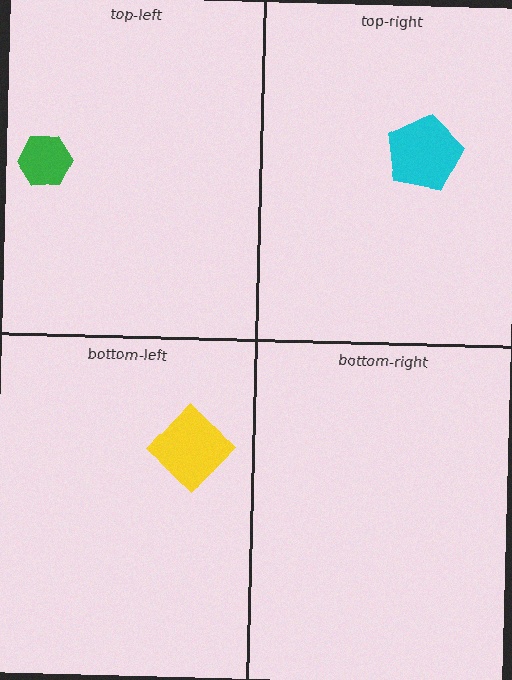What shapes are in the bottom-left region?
The yellow diamond.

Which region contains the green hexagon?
The top-left region.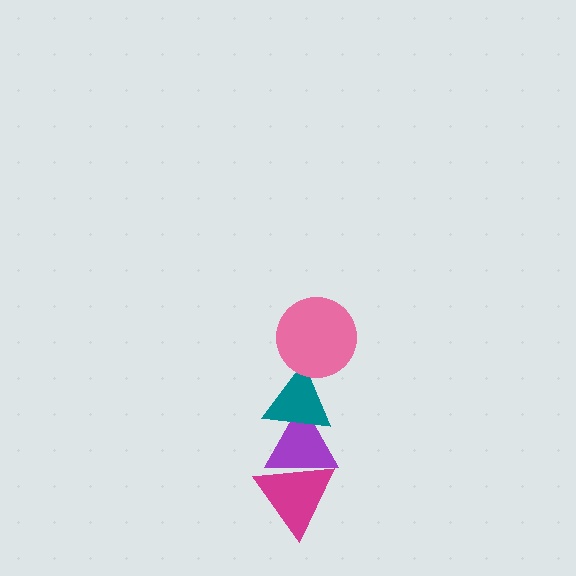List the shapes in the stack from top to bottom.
From top to bottom: the pink circle, the teal triangle, the purple triangle, the magenta triangle.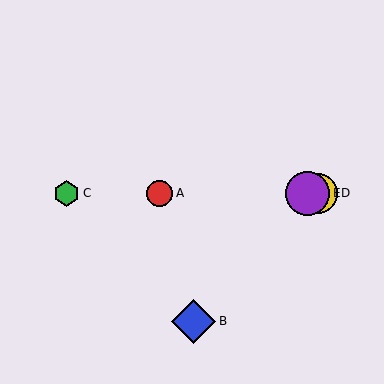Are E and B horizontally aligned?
No, E is at y≈193 and B is at y≈321.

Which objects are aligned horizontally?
Objects A, C, D, E are aligned horizontally.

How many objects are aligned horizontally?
4 objects (A, C, D, E) are aligned horizontally.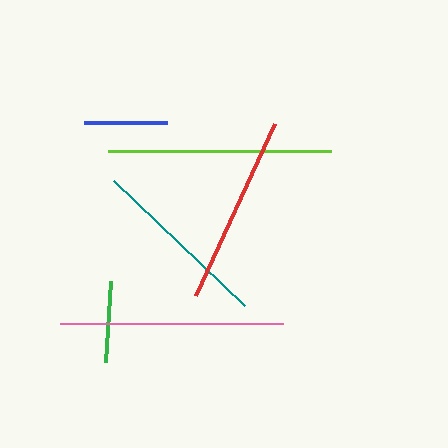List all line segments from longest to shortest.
From longest to shortest: pink, lime, red, teal, blue, green.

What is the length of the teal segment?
The teal segment is approximately 181 pixels long.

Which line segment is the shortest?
The green line is the shortest at approximately 81 pixels.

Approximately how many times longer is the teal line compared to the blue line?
The teal line is approximately 2.2 times the length of the blue line.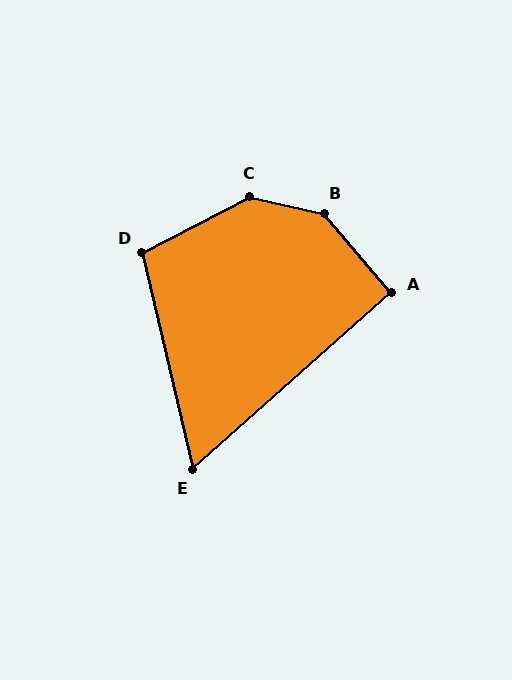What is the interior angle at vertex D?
Approximately 104 degrees (obtuse).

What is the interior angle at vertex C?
Approximately 139 degrees (obtuse).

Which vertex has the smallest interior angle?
E, at approximately 62 degrees.